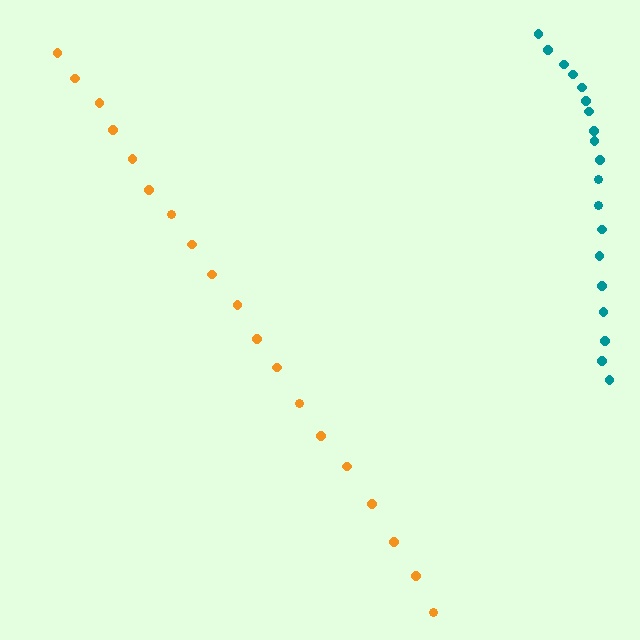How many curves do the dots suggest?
There are 2 distinct paths.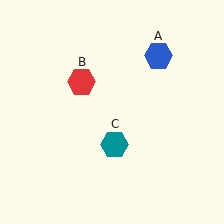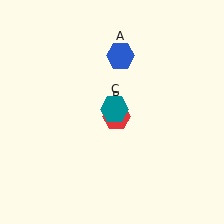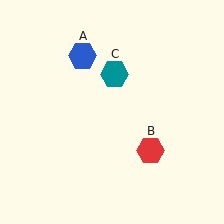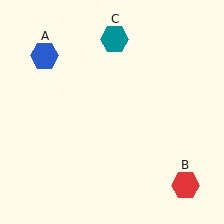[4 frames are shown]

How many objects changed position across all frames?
3 objects changed position: blue hexagon (object A), red hexagon (object B), teal hexagon (object C).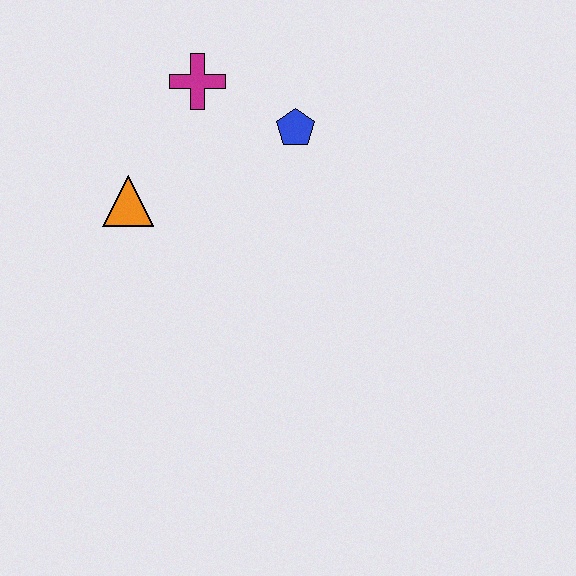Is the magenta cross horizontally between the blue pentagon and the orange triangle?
Yes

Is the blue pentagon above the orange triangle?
Yes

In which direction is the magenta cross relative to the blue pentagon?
The magenta cross is to the left of the blue pentagon.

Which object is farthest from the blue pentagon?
The orange triangle is farthest from the blue pentagon.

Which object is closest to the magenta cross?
The blue pentagon is closest to the magenta cross.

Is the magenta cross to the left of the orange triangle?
No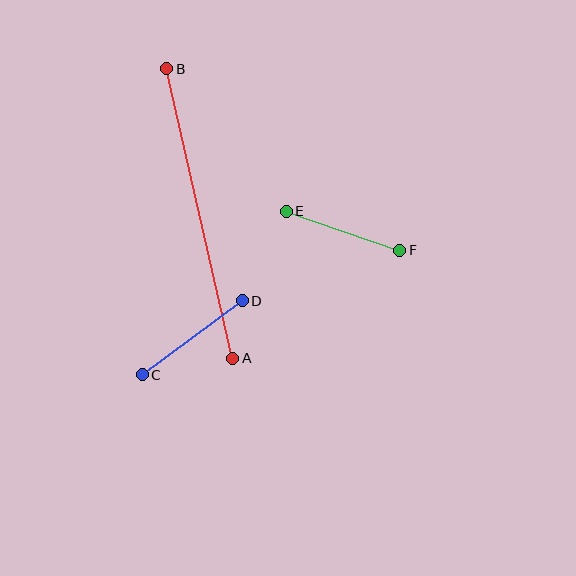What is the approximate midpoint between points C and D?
The midpoint is at approximately (192, 338) pixels.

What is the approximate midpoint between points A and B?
The midpoint is at approximately (200, 214) pixels.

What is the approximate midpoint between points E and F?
The midpoint is at approximately (343, 231) pixels.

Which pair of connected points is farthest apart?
Points A and B are farthest apart.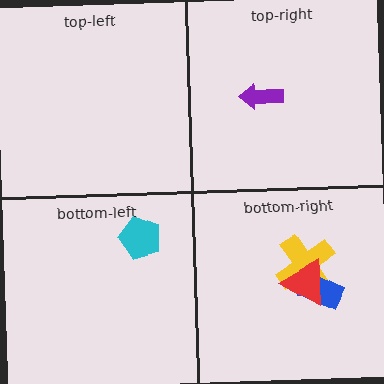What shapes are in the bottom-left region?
The cyan pentagon.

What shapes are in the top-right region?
The purple arrow.